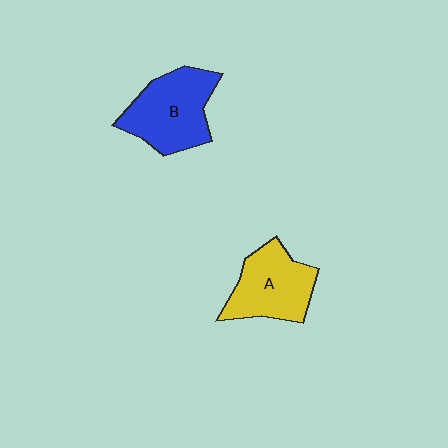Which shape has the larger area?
Shape B (blue).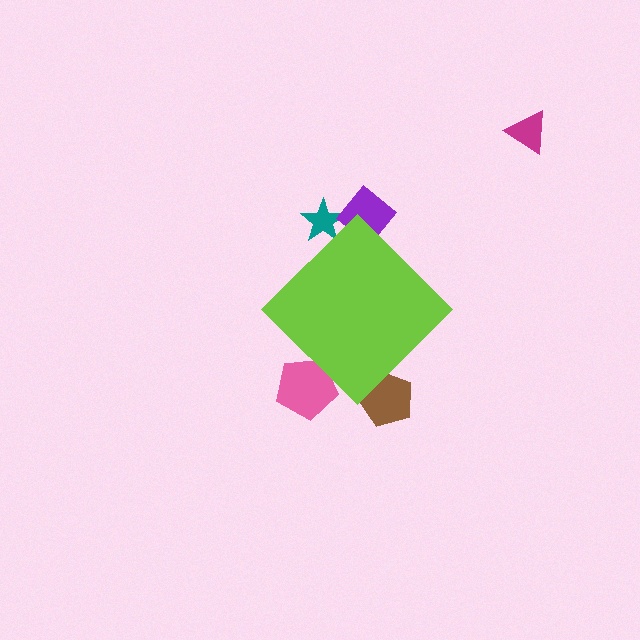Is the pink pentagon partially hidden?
Yes, the pink pentagon is partially hidden behind the lime diamond.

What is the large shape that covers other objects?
A lime diamond.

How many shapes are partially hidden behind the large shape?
4 shapes are partially hidden.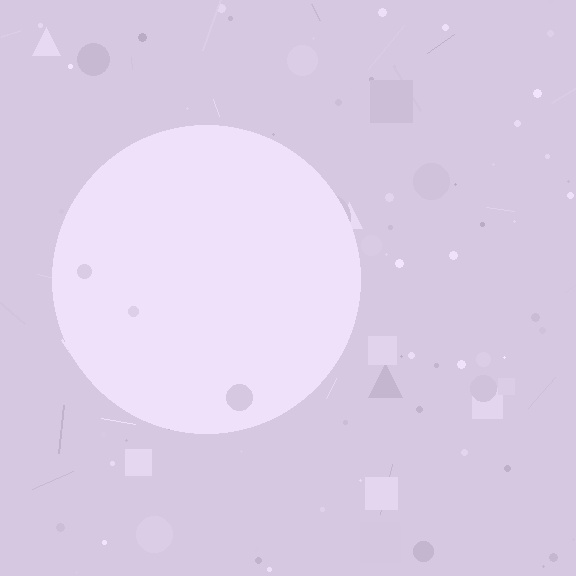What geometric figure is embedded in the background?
A circle is embedded in the background.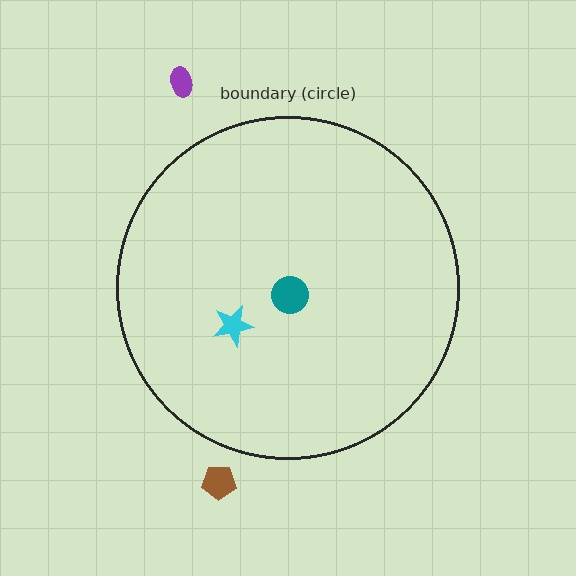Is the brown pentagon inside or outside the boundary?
Outside.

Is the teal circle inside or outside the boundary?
Inside.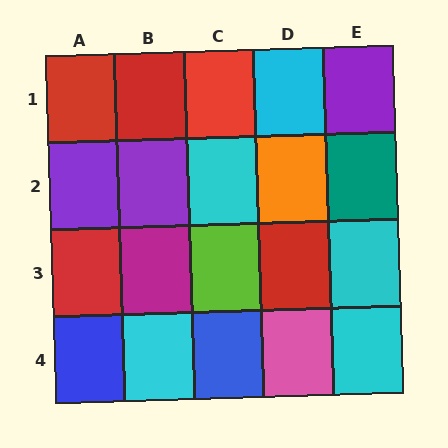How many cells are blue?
2 cells are blue.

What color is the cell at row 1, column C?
Red.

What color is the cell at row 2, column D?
Orange.